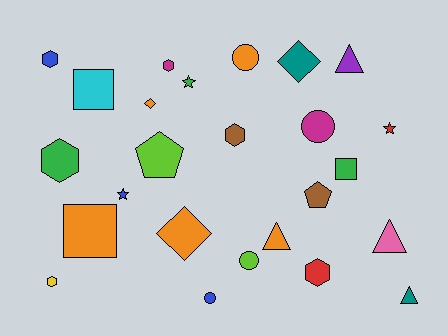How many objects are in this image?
There are 25 objects.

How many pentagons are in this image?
There are 2 pentagons.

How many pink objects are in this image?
There is 1 pink object.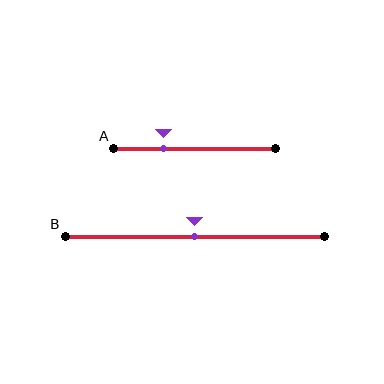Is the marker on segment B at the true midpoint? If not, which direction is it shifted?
Yes, the marker on segment B is at the true midpoint.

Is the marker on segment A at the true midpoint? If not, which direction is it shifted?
No, the marker on segment A is shifted to the left by about 19% of the segment length.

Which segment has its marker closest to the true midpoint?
Segment B has its marker closest to the true midpoint.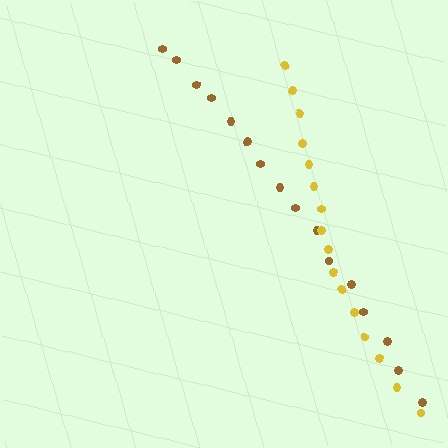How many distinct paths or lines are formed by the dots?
There are 2 distinct paths.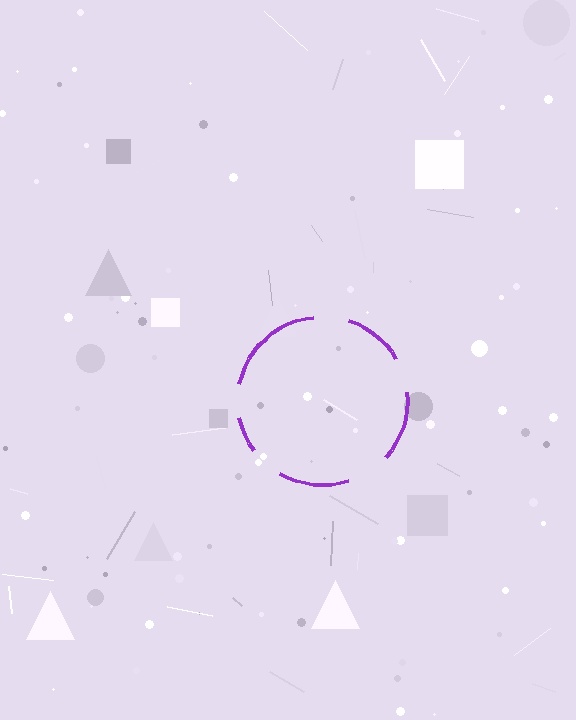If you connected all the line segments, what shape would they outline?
They would outline a circle.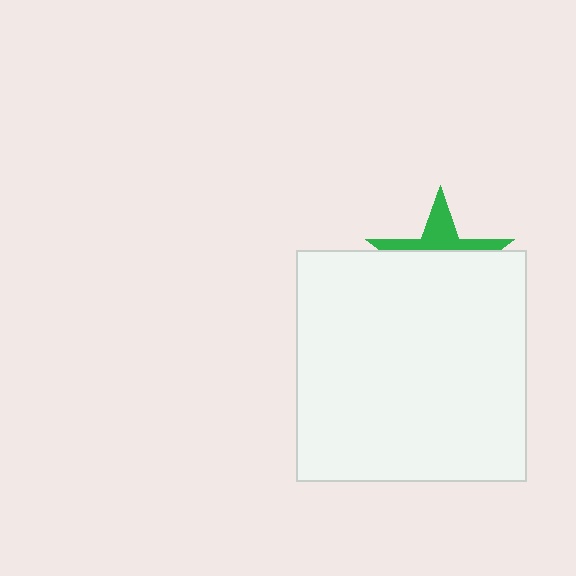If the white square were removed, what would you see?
You would see the complete green star.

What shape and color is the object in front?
The object in front is a white square.